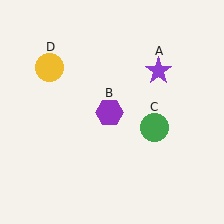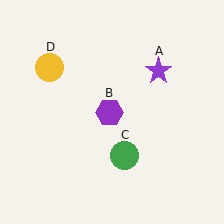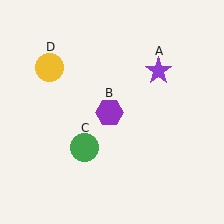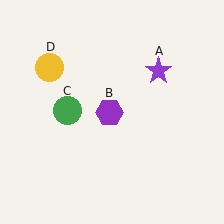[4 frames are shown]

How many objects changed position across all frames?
1 object changed position: green circle (object C).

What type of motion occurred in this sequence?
The green circle (object C) rotated clockwise around the center of the scene.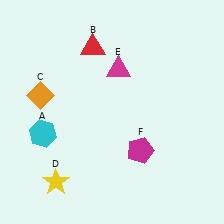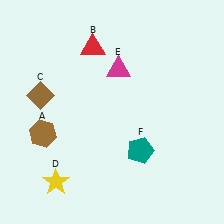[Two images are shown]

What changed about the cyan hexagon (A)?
In Image 1, A is cyan. In Image 2, it changed to brown.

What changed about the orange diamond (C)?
In Image 1, C is orange. In Image 2, it changed to brown.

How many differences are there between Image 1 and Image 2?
There are 3 differences between the two images.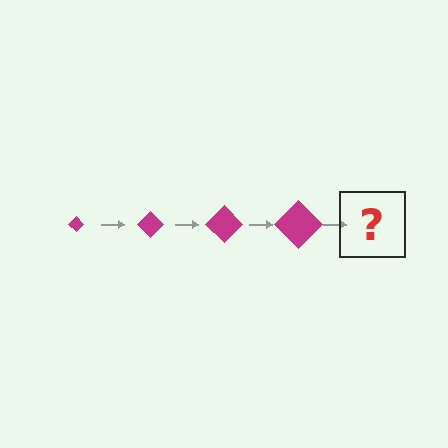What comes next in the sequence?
The next element should be a magenta diamond, larger than the previous one.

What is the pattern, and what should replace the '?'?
The pattern is that the diamond gets progressively larger each step. The '?' should be a magenta diamond, larger than the previous one.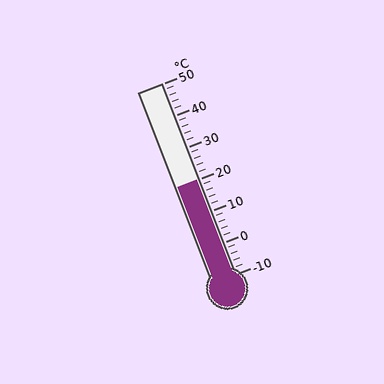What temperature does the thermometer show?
The thermometer shows approximately 20°C.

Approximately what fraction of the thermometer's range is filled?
The thermometer is filled to approximately 50% of its range.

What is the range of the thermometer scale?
The thermometer scale ranges from -10°C to 50°C.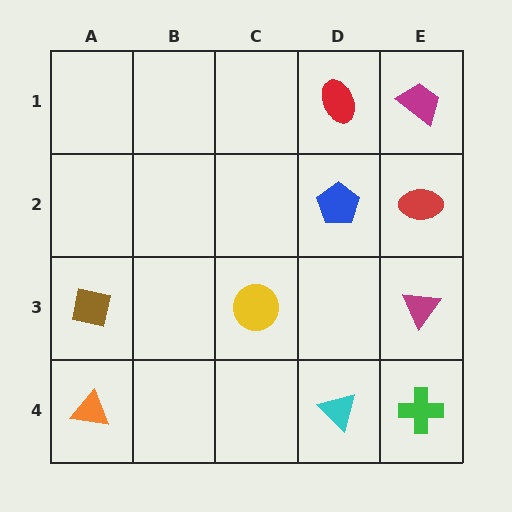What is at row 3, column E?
A magenta triangle.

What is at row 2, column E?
A red ellipse.